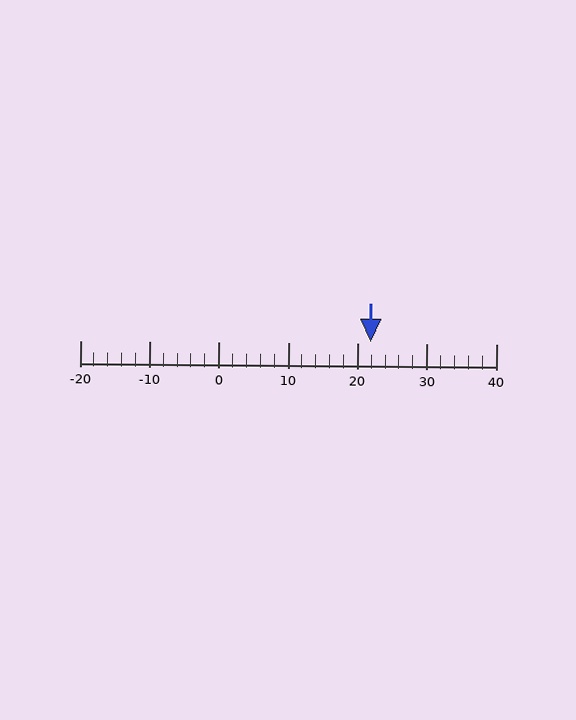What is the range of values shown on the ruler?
The ruler shows values from -20 to 40.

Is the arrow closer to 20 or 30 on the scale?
The arrow is closer to 20.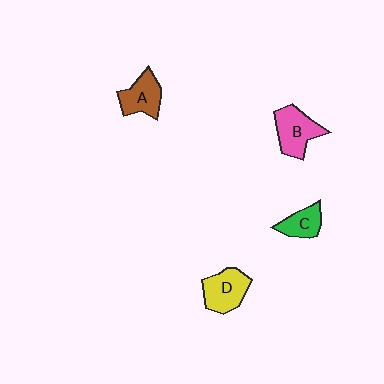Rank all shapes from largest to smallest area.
From largest to smallest: B (pink), D (yellow), A (brown), C (green).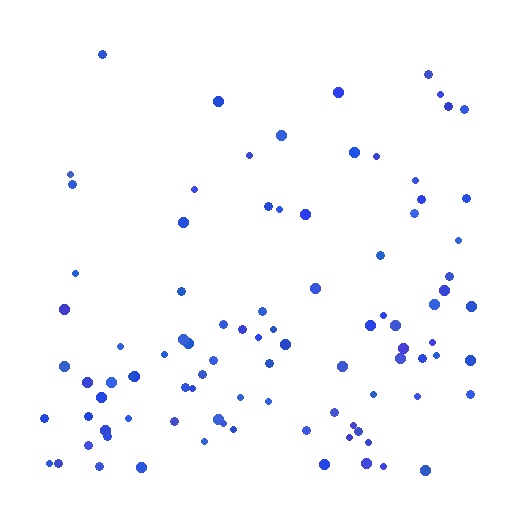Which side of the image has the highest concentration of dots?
The bottom.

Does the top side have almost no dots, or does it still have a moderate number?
Still a moderate number, just noticeably fewer than the bottom.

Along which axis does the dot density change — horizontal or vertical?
Vertical.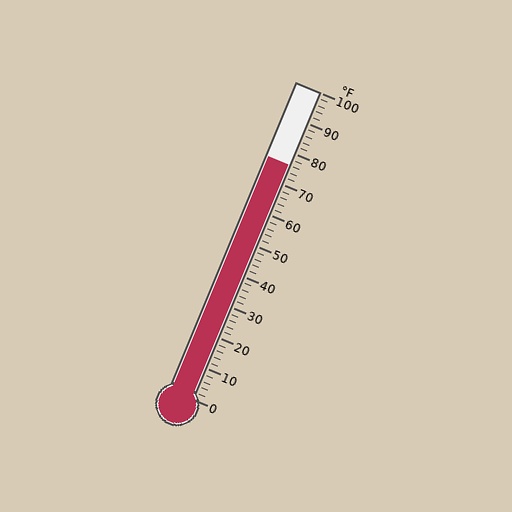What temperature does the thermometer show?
The thermometer shows approximately 76°F.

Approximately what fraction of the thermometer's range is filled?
The thermometer is filled to approximately 75% of its range.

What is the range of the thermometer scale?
The thermometer scale ranges from 0°F to 100°F.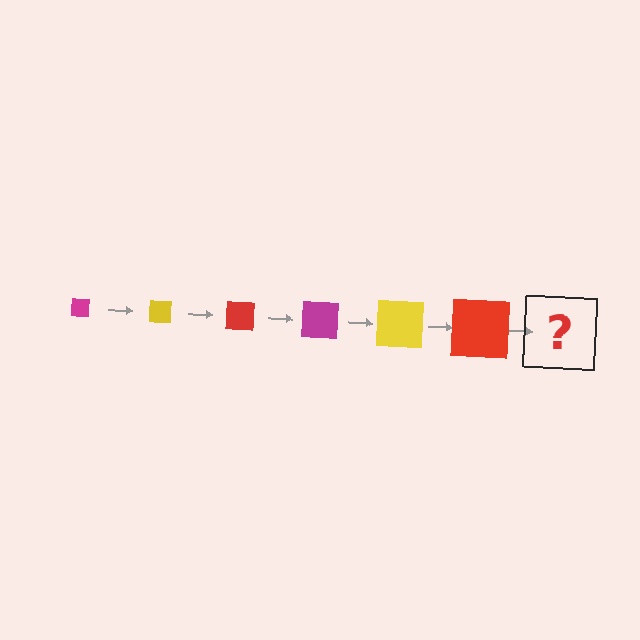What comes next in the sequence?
The next element should be a magenta square, larger than the previous one.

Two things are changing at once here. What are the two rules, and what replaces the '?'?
The two rules are that the square grows larger each step and the color cycles through magenta, yellow, and red. The '?' should be a magenta square, larger than the previous one.